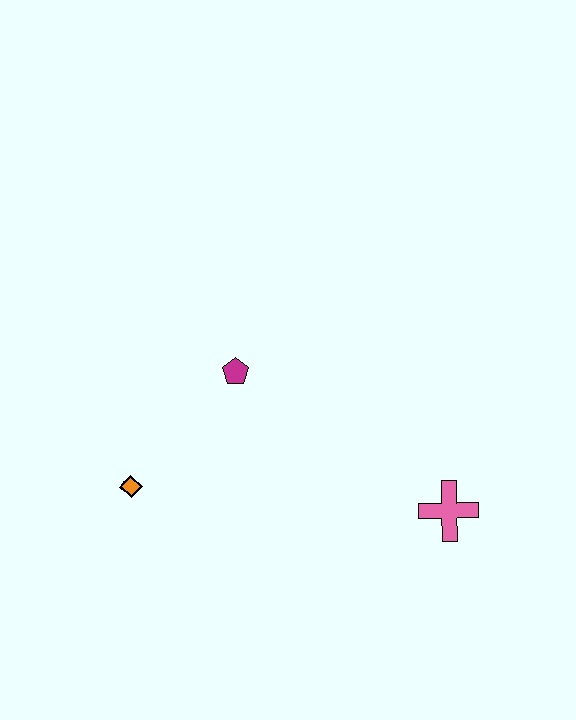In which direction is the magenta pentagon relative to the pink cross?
The magenta pentagon is to the left of the pink cross.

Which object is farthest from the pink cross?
The orange diamond is farthest from the pink cross.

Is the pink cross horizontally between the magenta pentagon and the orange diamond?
No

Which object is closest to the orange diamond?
The magenta pentagon is closest to the orange diamond.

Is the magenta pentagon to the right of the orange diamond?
Yes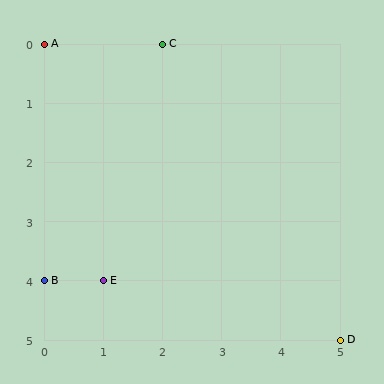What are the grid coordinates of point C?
Point C is at grid coordinates (2, 0).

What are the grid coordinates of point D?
Point D is at grid coordinates (5, 5).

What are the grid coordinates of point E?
Point E is at grid coordinates (1, 4).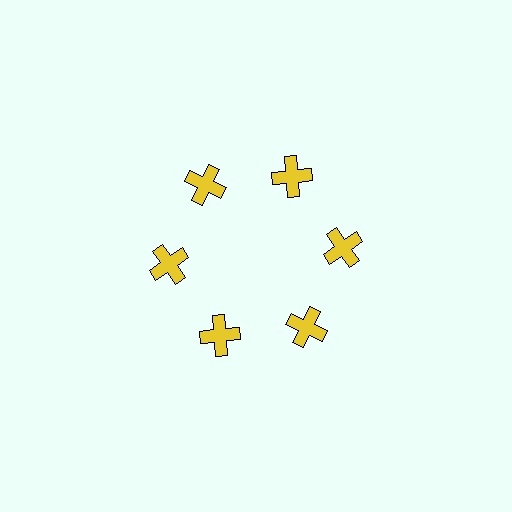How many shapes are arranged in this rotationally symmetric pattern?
There are 6 shapes, arranged in 6 groups of 1.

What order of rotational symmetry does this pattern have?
This pattern has 6-fold rotational symmetry.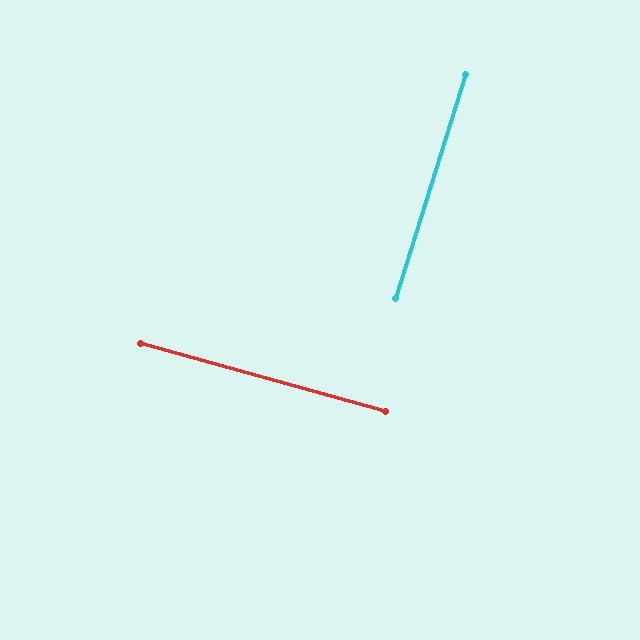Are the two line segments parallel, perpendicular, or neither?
Perpendicular — they meet at approximately 88°.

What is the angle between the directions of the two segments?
Approximately 88 degrees.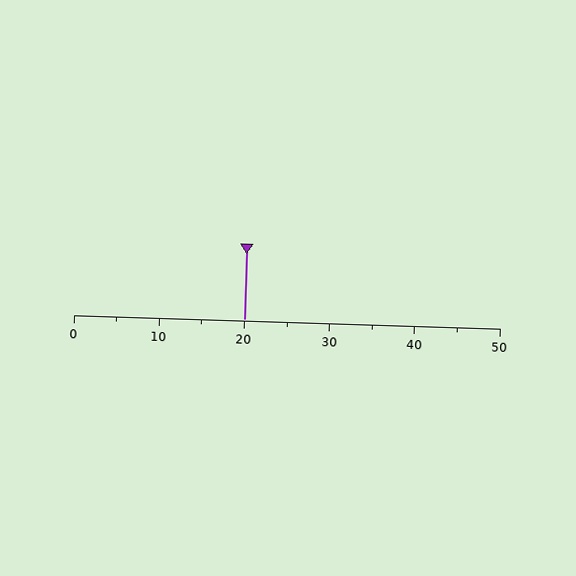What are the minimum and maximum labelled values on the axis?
The axis runs from 0 to 50.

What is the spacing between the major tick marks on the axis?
The major ticks are spaced 10 apart.